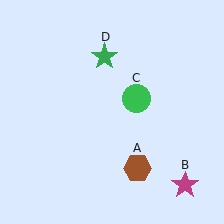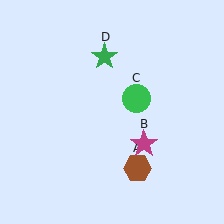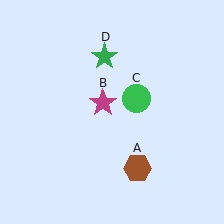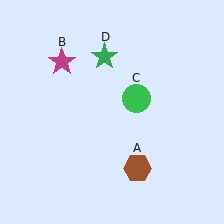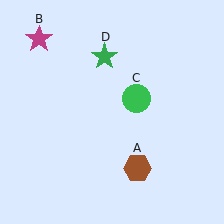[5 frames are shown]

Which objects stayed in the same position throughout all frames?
Brown hexagon (object A) and green circle (object C) and green star (object D) remained stationary.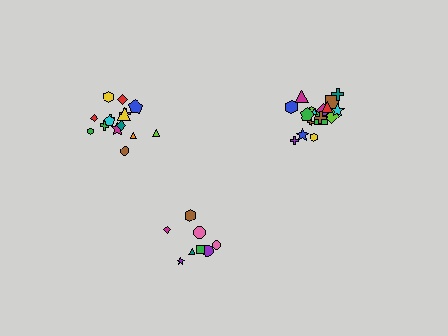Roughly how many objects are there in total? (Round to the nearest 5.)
Roughly 40 objects in total.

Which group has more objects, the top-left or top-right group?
The top-right group.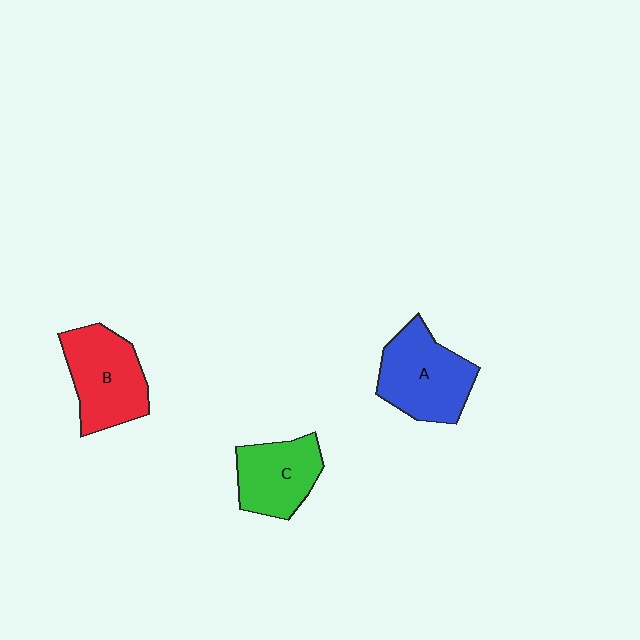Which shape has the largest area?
Shape A (blue).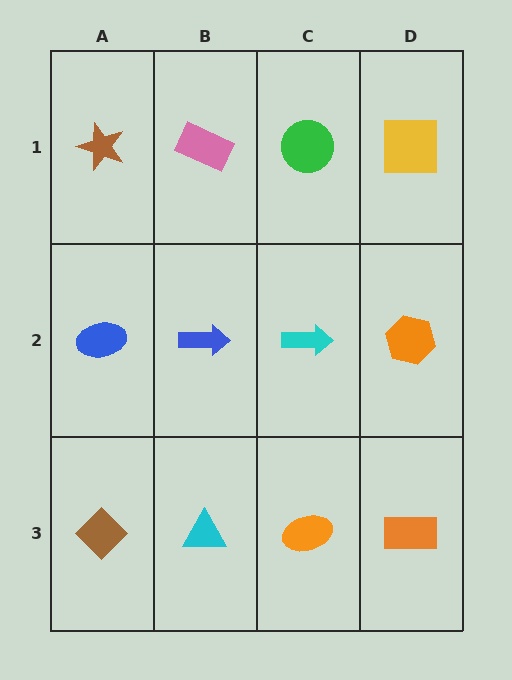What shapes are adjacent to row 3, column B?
A blue arrow (row 2, column B), a brown diamond (row 3, column A), an orange ellipse (row 3, column C).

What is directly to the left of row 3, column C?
A cyan triangle.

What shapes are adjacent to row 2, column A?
A brown star (row 1, column A), a brown diamond (row 3, column A), a blue arrow (row 2, column B).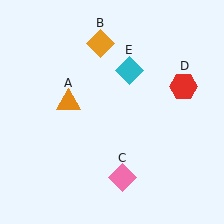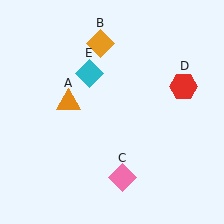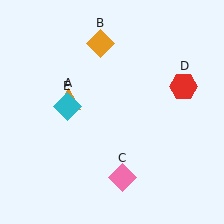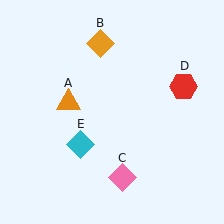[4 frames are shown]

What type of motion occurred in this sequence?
The cyan diamond (object E) rotated counterclockwise around the center of the scene.